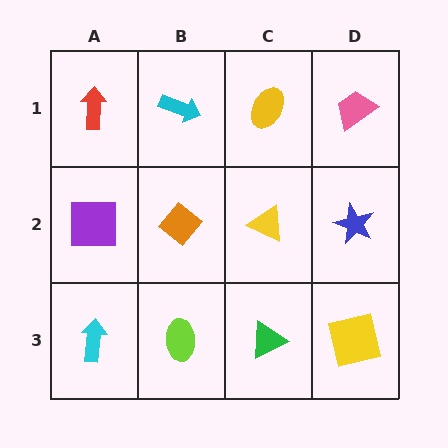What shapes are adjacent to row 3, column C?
A yellow triangle (row 2, column C), a lime ellipse (row 3, column B), a yellow square (row 3, column D).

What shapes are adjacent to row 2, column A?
A red arrow (row 1, column A), a cyan arrow (row 3, column A), an orange diamond (row 2, column B).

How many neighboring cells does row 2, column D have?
3.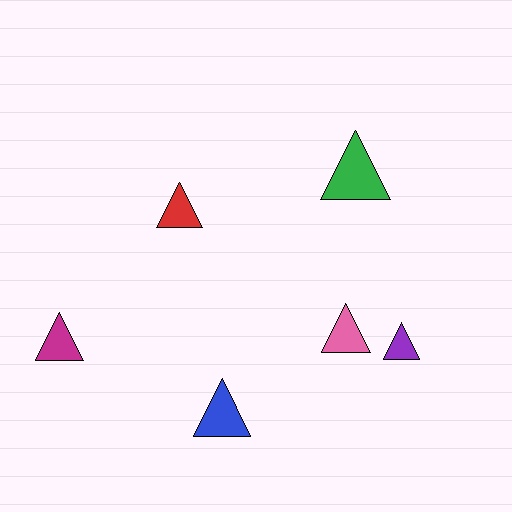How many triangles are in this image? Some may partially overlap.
There are 6 triangles.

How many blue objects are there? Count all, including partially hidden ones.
There is 1 blue object.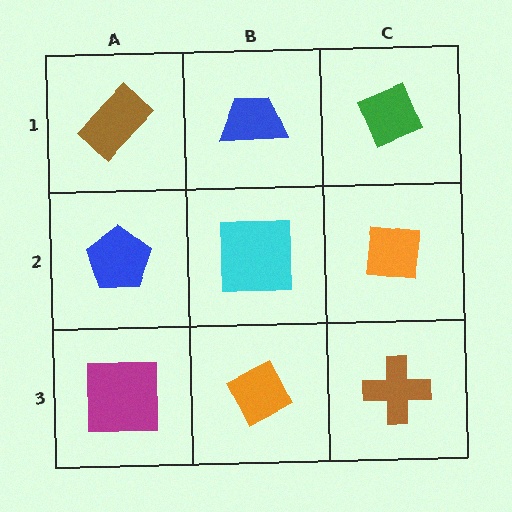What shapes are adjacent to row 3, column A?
A blue pentagon (row 2, column A), an orange diamond (row 3, column B).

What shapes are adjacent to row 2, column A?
A brown rectangle (row 1, column A), a magenta square (row 3, column A), a cyan square (row 2, column B).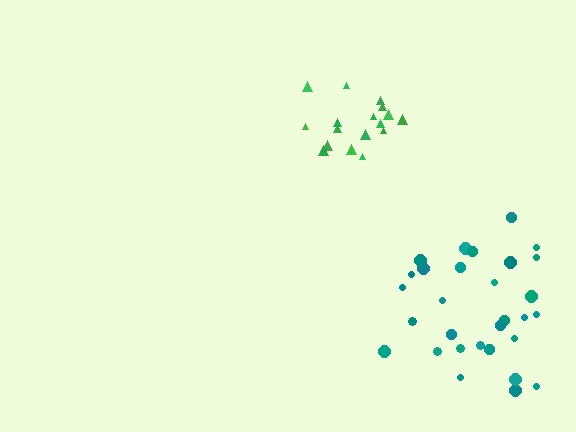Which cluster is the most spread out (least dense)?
Teal.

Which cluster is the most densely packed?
Green.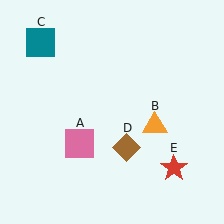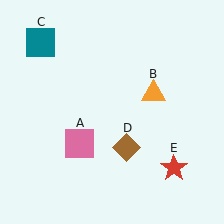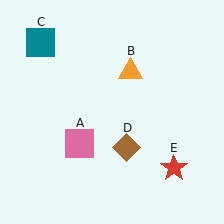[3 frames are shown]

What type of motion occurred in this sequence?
The orange triangle (object B) rotated counterclockwise around the center of the scene.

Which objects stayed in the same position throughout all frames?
Pink square (object A) and teal square (object C) and brown diamond (object D) and red star (object E) remained stationary.